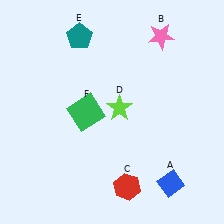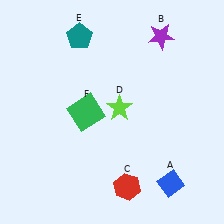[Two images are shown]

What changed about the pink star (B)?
In Image 1, B is pink. In Image 2, it changed to purple.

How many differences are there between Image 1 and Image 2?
There is 1 difference between the two images.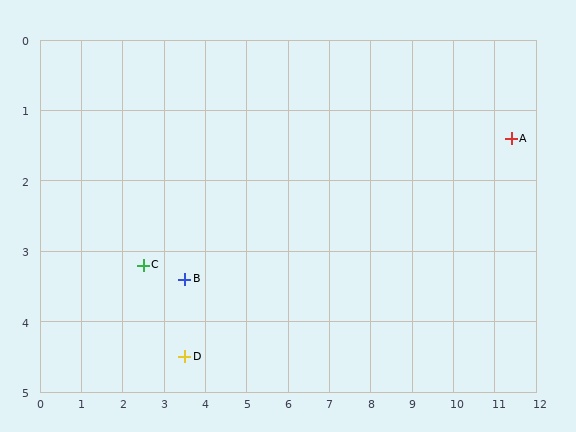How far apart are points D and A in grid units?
Points D and A are about 8.5 grid units apart.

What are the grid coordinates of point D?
Point D is at approximately (3.5, 4.5).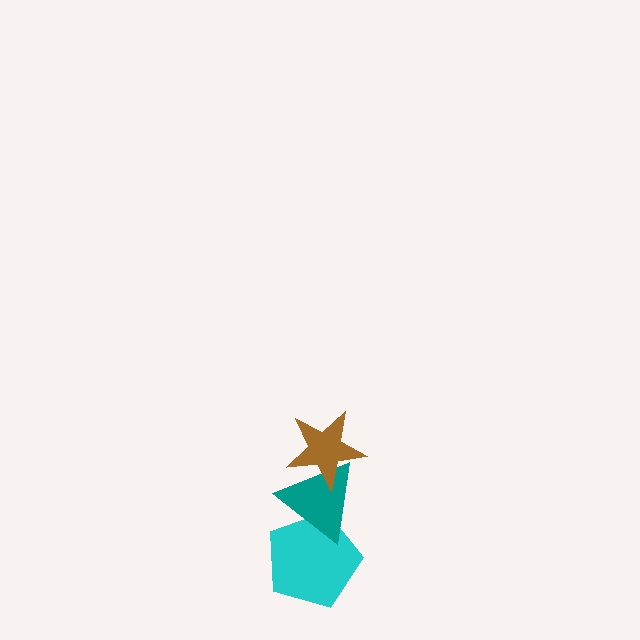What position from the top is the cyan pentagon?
The cyan pentagon is 3rd from the top.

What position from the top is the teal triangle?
The teal triangle is 2nd from the top.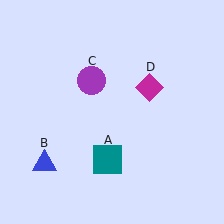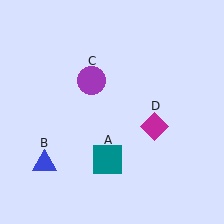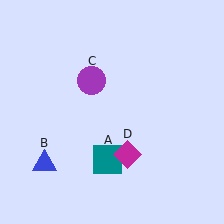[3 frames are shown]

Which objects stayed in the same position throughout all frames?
Teal square (object A) and blue triangle (object B) and purple circle (object C) remained stationary.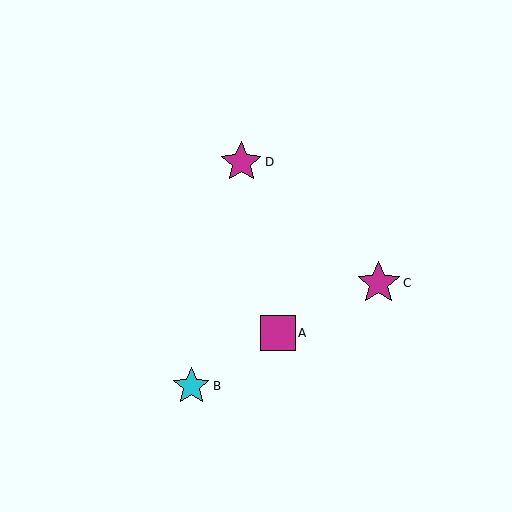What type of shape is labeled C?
Shape C is a magenta star.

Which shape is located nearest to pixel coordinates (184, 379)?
The cyan star (labeled B) at (191, 386) is nearest to that location.